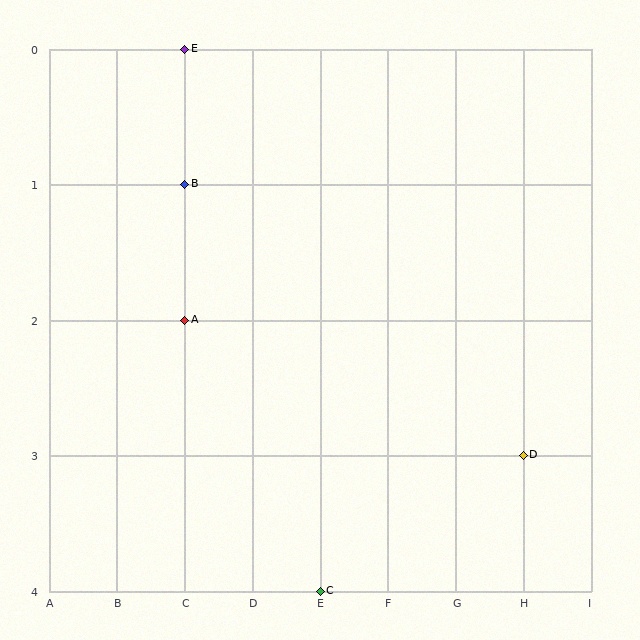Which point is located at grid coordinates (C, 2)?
Point A is at (C, 2).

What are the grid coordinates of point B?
Point B is at grid coordinates (C, 1).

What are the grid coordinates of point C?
Point C is at grid coordinates (E, 4).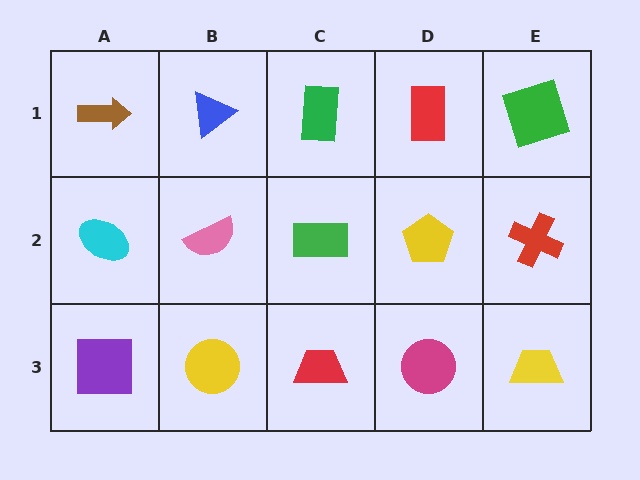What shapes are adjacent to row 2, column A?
A brown arrow (row 1, column A), a purple square (row 3, column A), a pink semicircle (row 2, column B).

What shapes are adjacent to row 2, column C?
A green rectangle (row 1, column C), a red trapezoid (row 3, column C), a pink semicircle (row 2, column B), a yellow pentagon (row 2, column D).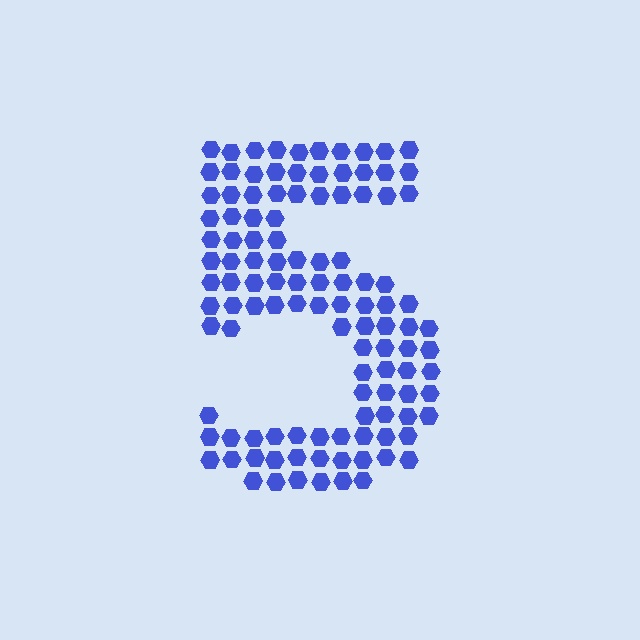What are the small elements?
The small elements are hexagons.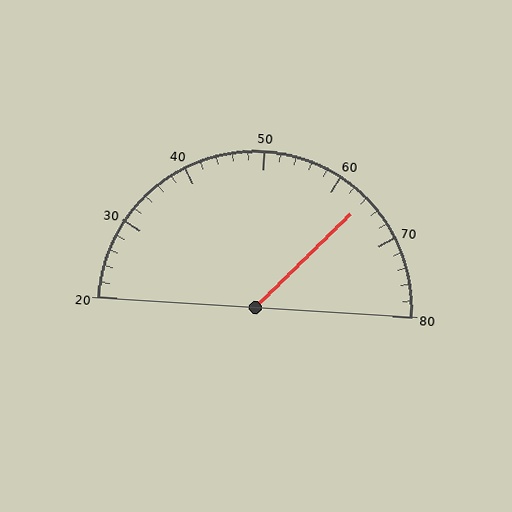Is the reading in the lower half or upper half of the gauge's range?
The reading is in the upper half of the range (20 to 80).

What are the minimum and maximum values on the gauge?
The gauge ranges from 20 to 80.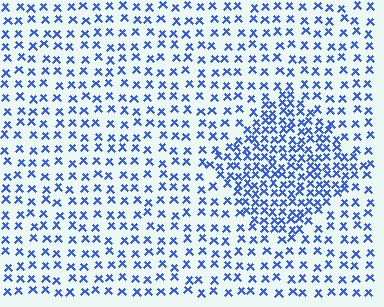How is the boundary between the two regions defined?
The boundary is defined by a change in element density (approximately 2.1x ratio). All elements are the same color, size, and shape.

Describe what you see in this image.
The image contains small blue elements arranged at two different densities. A diamond-shaped region is visible where the elements are more densely packed than the surrounding area.